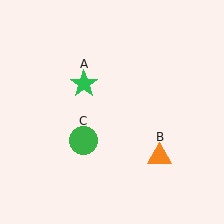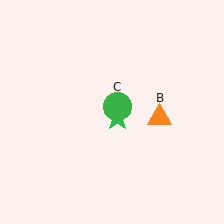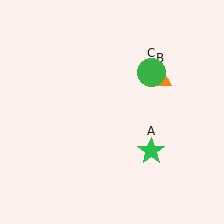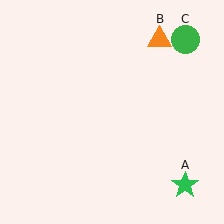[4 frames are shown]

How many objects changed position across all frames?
3 objects changed position: green star (object A), orange triangle (object B), green circle (object C).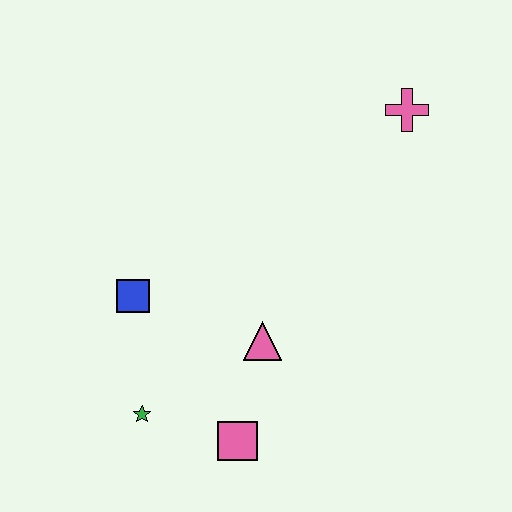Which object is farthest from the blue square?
The pink cross is farthest from the blue square.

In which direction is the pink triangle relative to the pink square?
The pink triangle is above the pink square.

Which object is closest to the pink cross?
The pink triangle is closest to the pink cross.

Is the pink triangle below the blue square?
Yes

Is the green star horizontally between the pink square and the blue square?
Yes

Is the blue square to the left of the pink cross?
Yes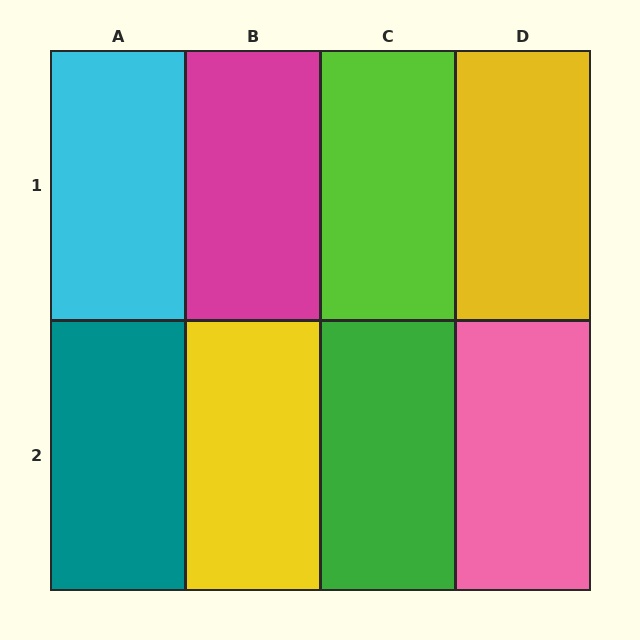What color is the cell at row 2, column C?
Green.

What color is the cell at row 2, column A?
Teal.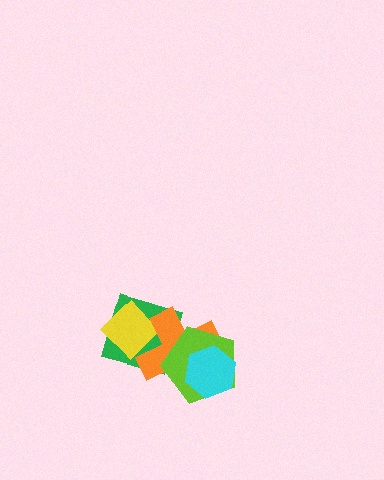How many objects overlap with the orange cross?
4 objects overlap with the orange cross.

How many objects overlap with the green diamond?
3 objects overlap with the green diamond.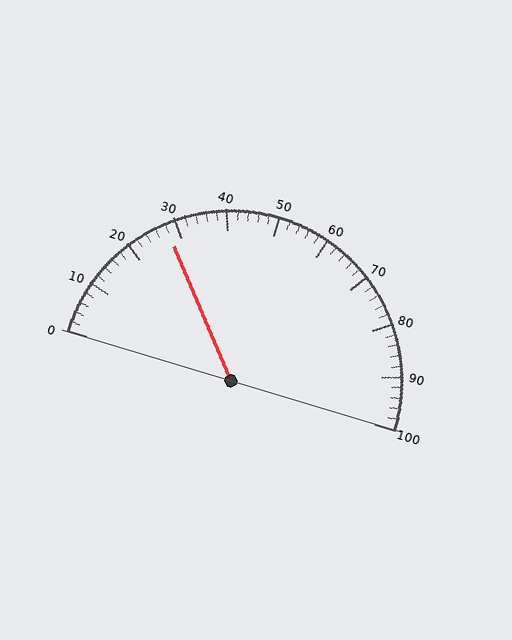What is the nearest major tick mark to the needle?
The nearest major tick mark is 30.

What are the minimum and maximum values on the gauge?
The gauge ranges from 0 to 100.